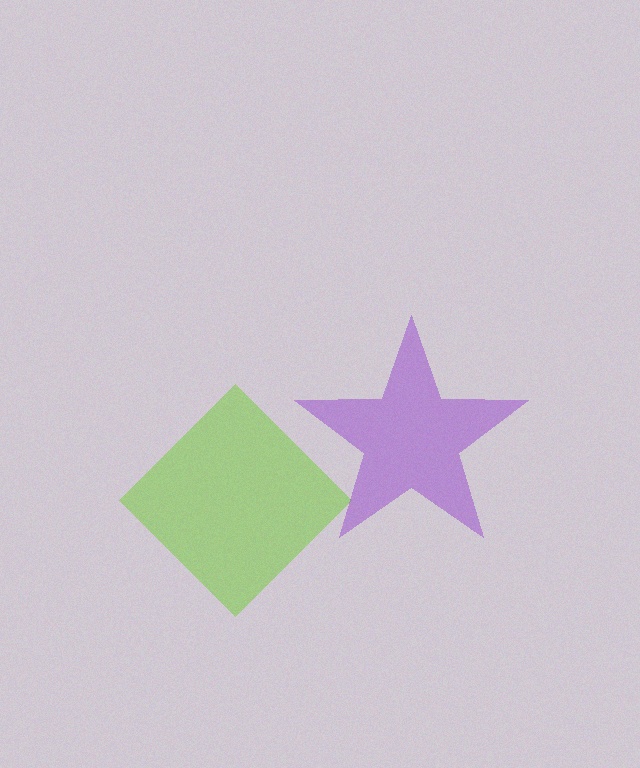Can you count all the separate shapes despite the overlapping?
Yes, there are 2 separate shapes.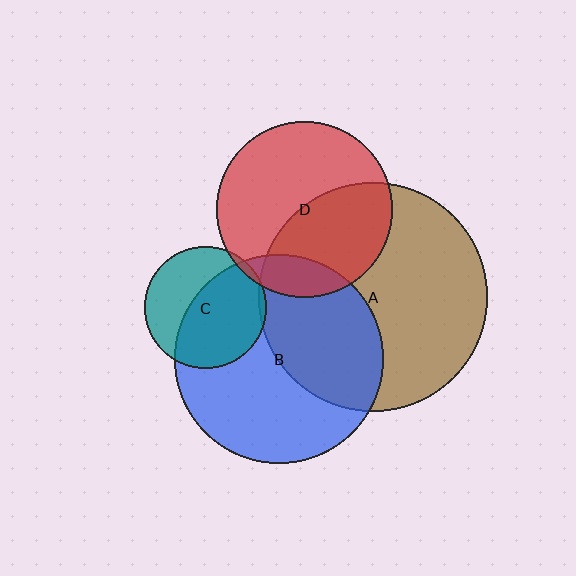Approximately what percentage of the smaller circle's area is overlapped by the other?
Approximately 45%.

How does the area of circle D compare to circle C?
Approximately 2.1 times.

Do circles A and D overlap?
Yes.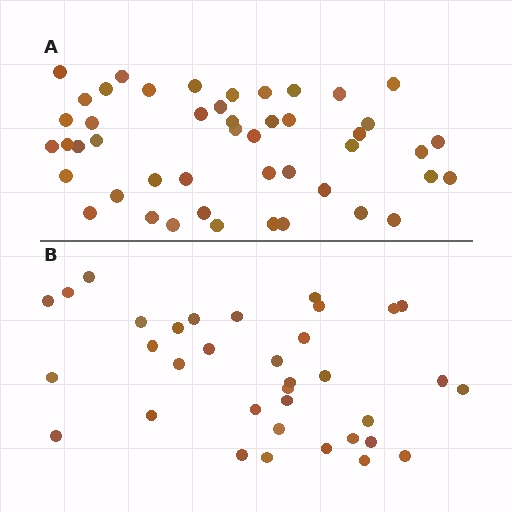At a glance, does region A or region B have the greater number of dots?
Region A (the top region) has more dots.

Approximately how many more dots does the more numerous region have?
Region A has roughly 12 or so more dots than region B.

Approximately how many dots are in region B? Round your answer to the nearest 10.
About 40 dots. (The exact count is 35, which rounds to 40.)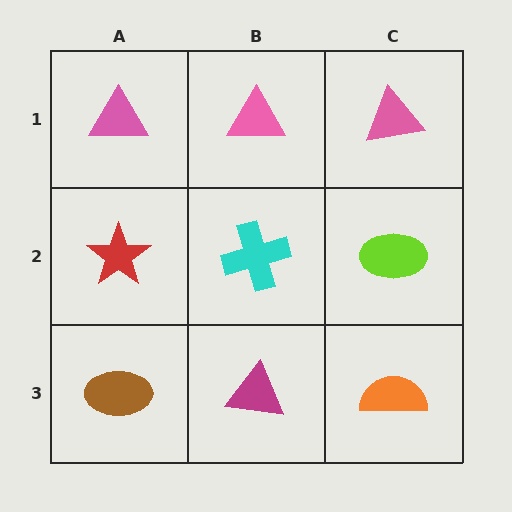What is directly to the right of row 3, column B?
An orange semicircle.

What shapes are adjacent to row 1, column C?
A lime ellipse (row 2, column C), a pink triangle (row 1, column B).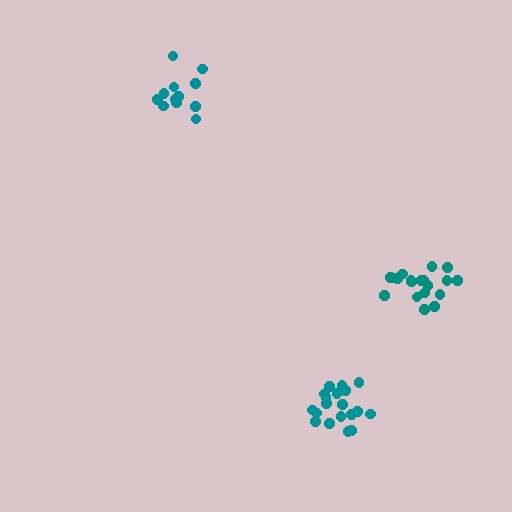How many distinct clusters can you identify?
There are 3 distinct clusters.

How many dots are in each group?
Group 1: 14 dots, Group 2: 19 dots, Group 3: 19 dots (52 total).